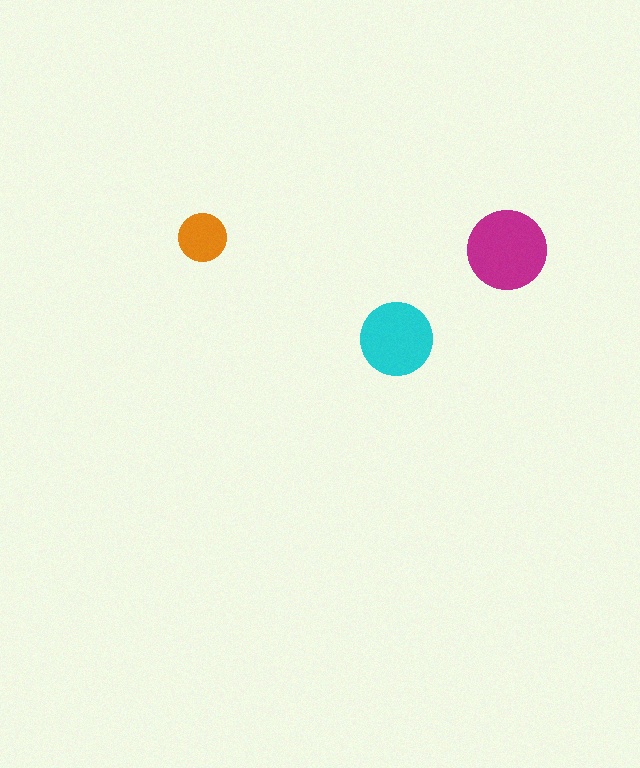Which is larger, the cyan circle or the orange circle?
The cyan one.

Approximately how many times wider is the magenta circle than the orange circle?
About 1.5 times wider.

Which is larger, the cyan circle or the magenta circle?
The magenta one.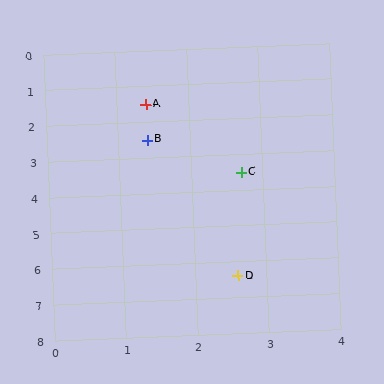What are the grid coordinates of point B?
Point B is at approximately (1.4, 2.5).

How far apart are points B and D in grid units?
Points B and D are about 4.1 grid units apart.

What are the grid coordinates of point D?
Point D is at approximately (2.6, 6.4).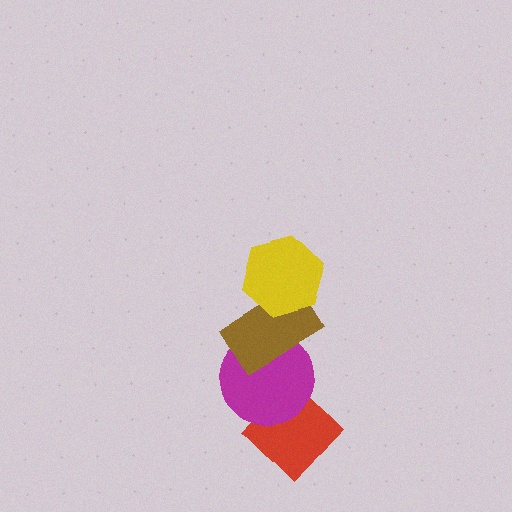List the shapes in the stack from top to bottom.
From top to bottom: the yellow hexagon, the brown rectangle, the magenta circle, the red diamond.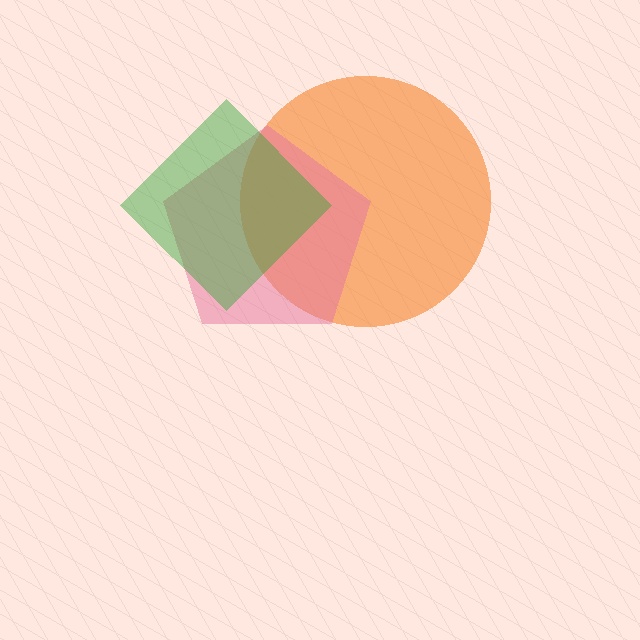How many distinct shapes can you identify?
There are 3 distinct shapes: an orange circle, a pink pentagon, a green diamond.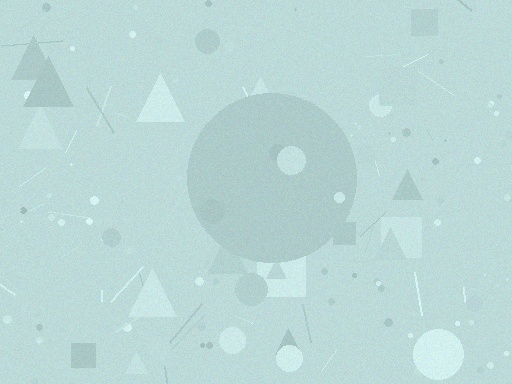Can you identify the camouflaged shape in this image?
The camouflaged shape is a circle.